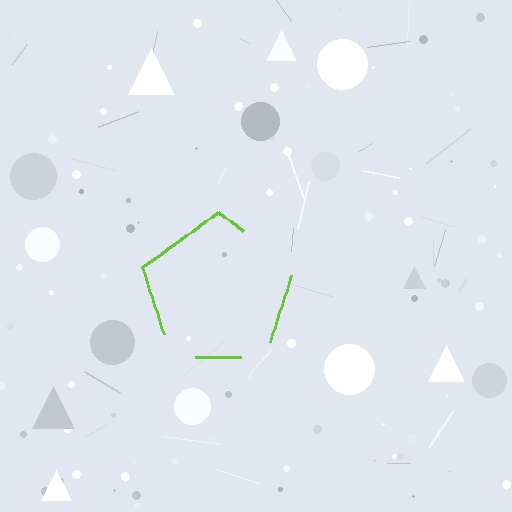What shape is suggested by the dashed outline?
The dashed outline suggests a pentagon.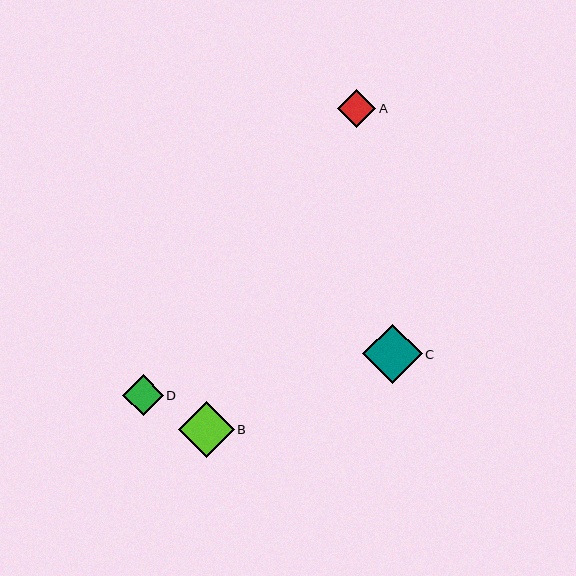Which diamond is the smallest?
Diamond A is the smallest with a size of approximately 38 pixels.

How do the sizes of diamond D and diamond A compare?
Diamond D and diamond A are approximately the same size.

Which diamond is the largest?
Diamond C is the largest with a size of approximately 60 pixels.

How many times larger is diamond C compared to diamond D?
Diamond C is approximately 1.5 times the size of diamond D.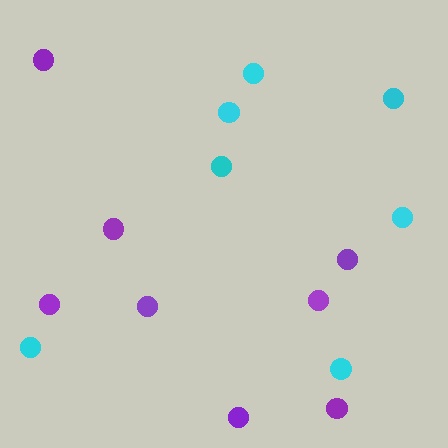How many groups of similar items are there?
There are 2 groups: one group of cyan circles (7) and one group of purple circles (8).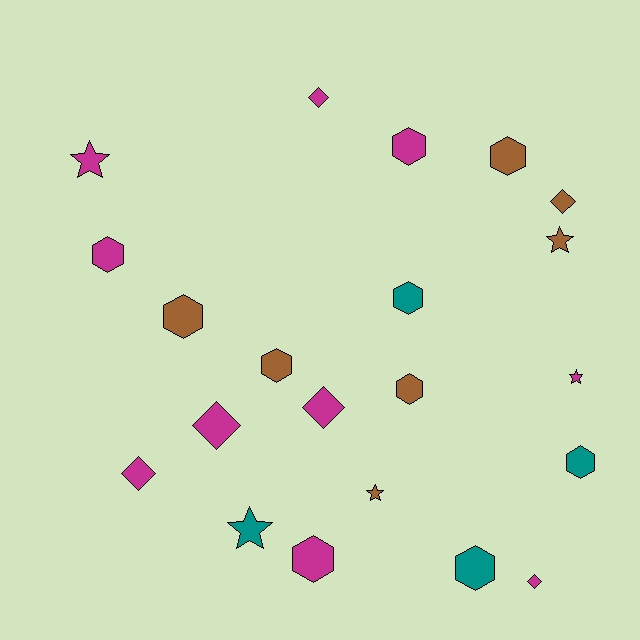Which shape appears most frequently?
Hexagon, with 10 objects.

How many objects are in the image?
There are 21 objects.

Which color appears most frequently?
Magenta, with 10 objects.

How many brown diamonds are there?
There is 1 brown diamond.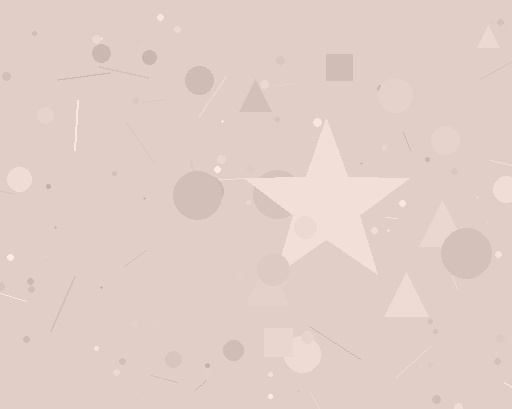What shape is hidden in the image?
A star is hidden in the image.